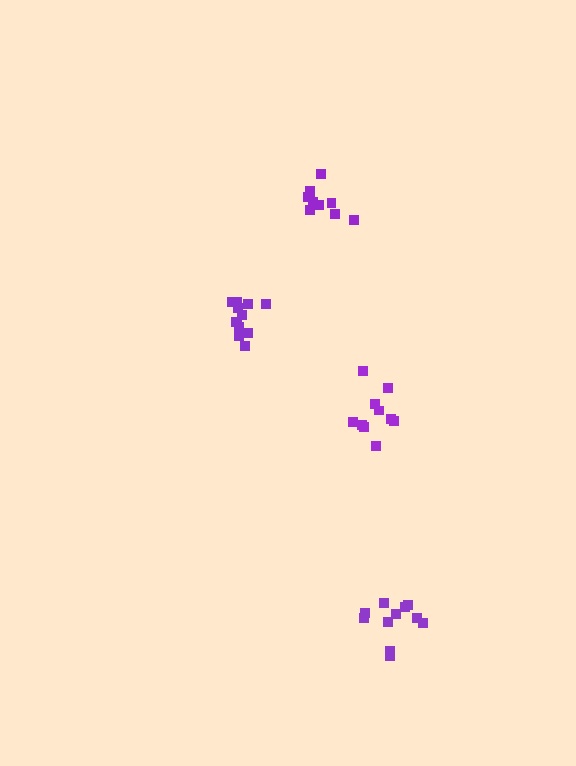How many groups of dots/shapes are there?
There are 4 groups.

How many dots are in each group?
Group 1: 10 dots, Group 2: 12 dots, Group 3: 11 dots, Group 4: 10 dots (43 total).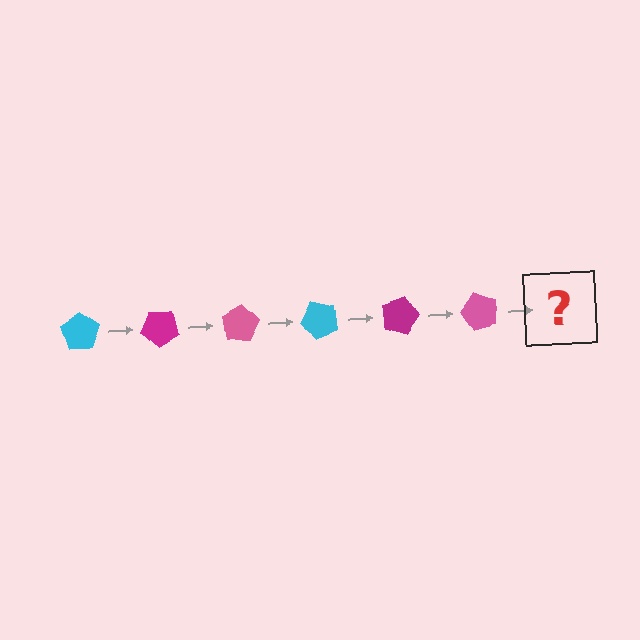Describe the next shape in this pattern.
It should be a cyan pentagon, rotated 240 degrees from the start.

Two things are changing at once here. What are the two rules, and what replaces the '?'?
The two rules are that it rotates 40 degrees each step and the color cycles through cyan, magenta, and pink. The '?' should be a cyan pentagon, rotated 240 degrees from the start.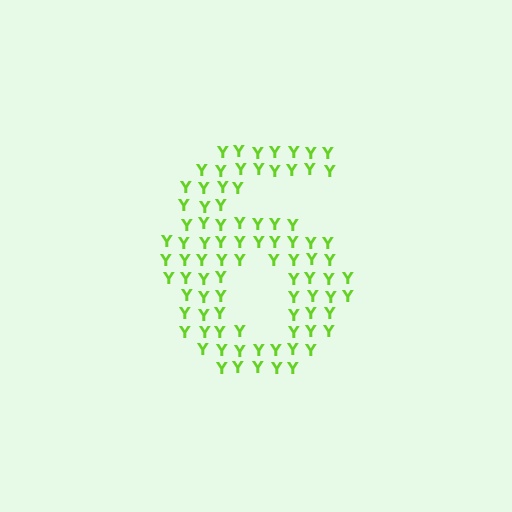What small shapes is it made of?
It is made of small letter Y's.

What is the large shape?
The large shape is the digit 6.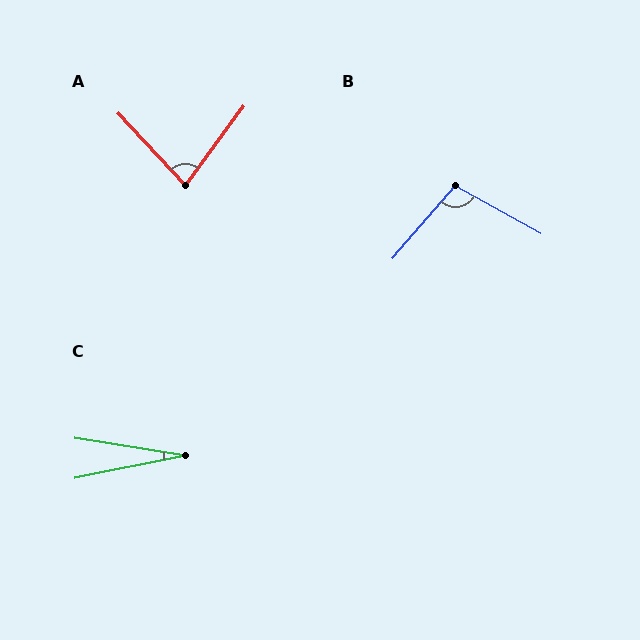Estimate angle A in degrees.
Approximately 79 degrees.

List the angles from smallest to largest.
C (21°), A (79°), B (102°).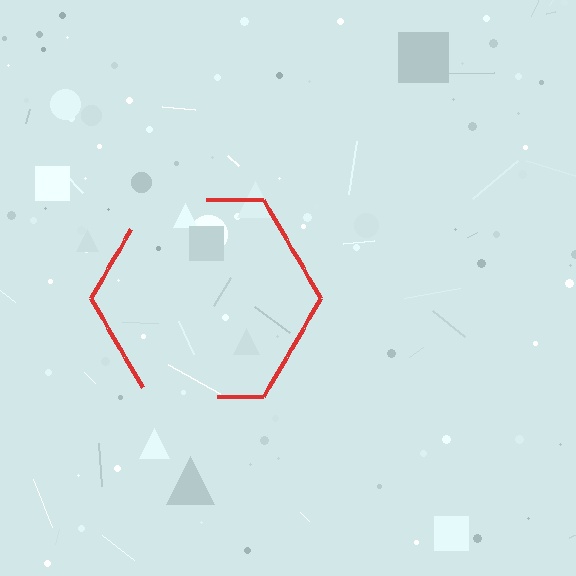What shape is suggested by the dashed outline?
The dashed outline suggests a hexagon.